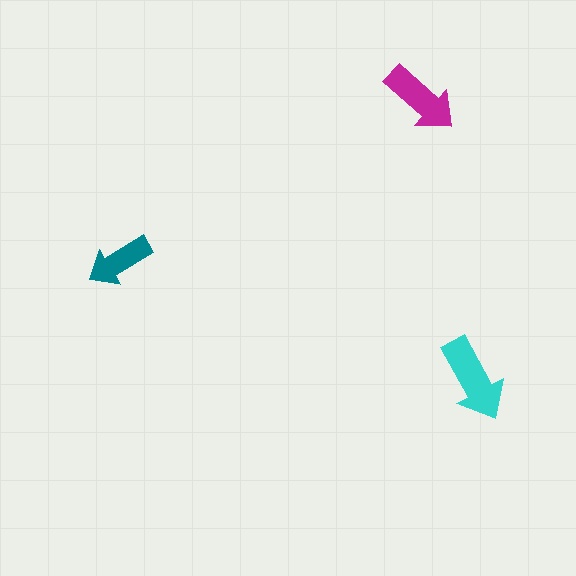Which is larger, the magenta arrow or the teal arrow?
The magenta one.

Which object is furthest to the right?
The cyan arrow is rightmost.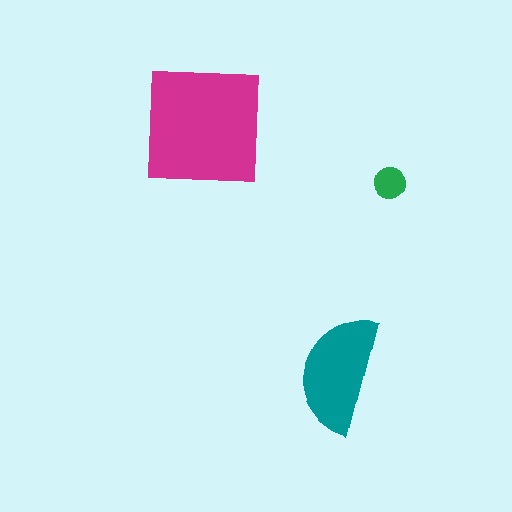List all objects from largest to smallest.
The magenta square, the teal semicircle, the green circle.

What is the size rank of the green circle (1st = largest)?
3rd.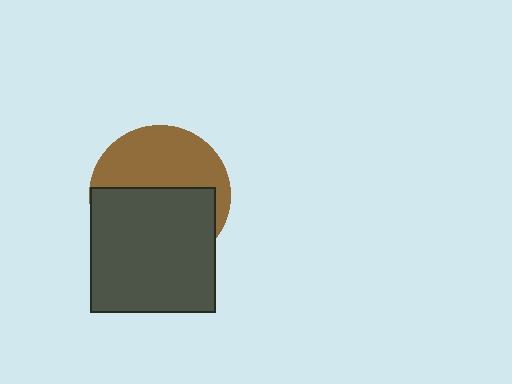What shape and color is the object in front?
The object in front is a dark gray square.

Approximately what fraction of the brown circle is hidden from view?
Roughly 53% of the brown circle is hidden behind the dark gray square.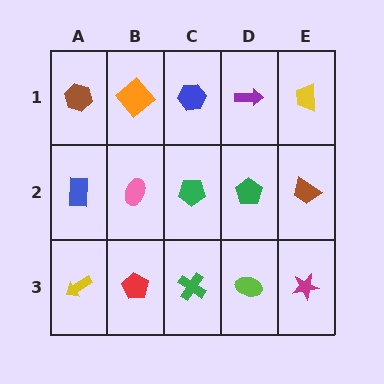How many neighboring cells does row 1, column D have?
3.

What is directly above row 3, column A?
A blue rectangle.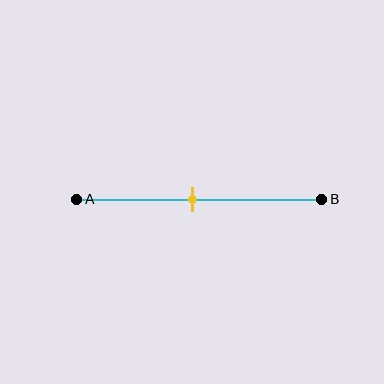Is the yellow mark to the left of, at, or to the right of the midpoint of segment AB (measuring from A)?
The yellow mark is approximately at the midpoint of segment AB.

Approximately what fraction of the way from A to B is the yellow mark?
The yellow mark is approximately 45% of the way from A to B.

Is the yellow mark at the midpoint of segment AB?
Yes, the mark is approximately at the midpoint.